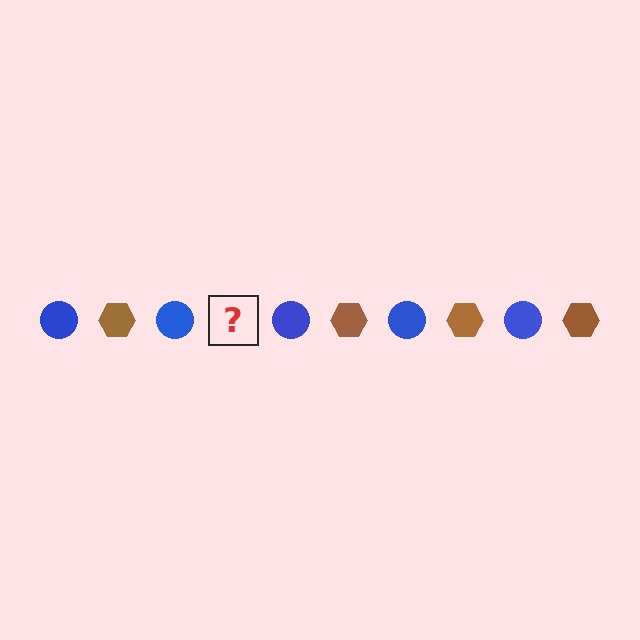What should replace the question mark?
The question mark should be replaced with a brown hexagon.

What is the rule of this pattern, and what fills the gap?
The rule is that the pattern alternates between blue circle and brown hexagon. The gap should be filled with a brown hexagon.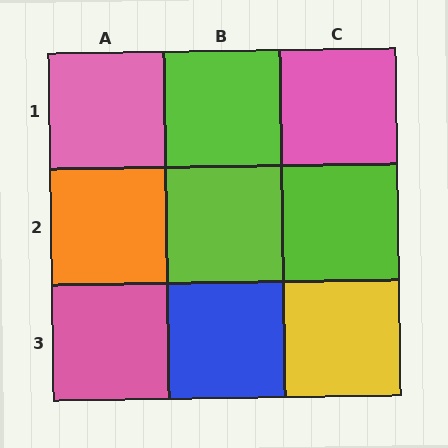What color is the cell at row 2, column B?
Lime.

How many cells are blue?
1 cell is blue.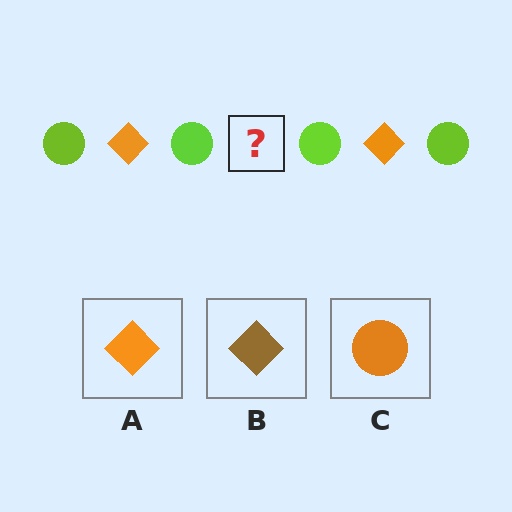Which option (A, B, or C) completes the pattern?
A.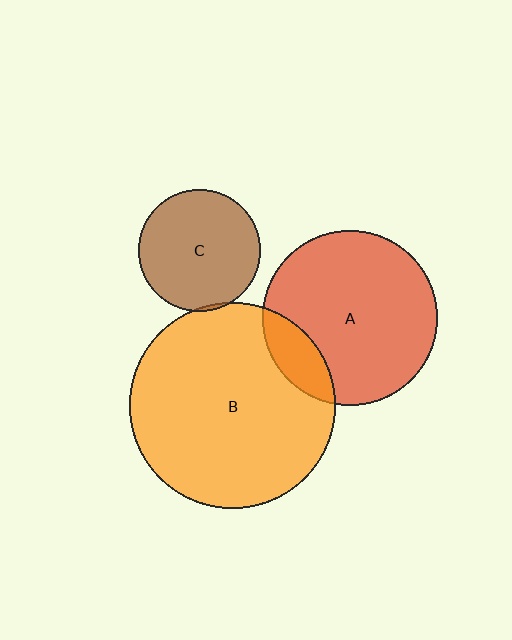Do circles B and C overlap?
Yes.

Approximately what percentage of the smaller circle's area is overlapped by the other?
Approximately 5%.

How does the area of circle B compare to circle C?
Approximately 2.8 times.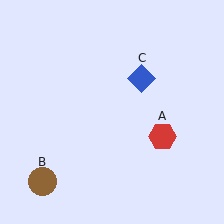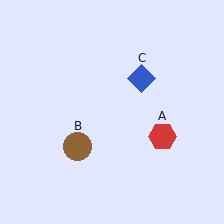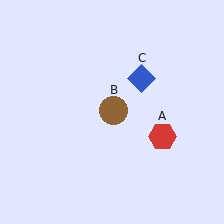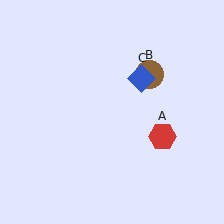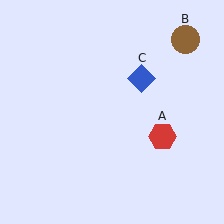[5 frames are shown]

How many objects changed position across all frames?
1 object changed position: brown circle (object B).